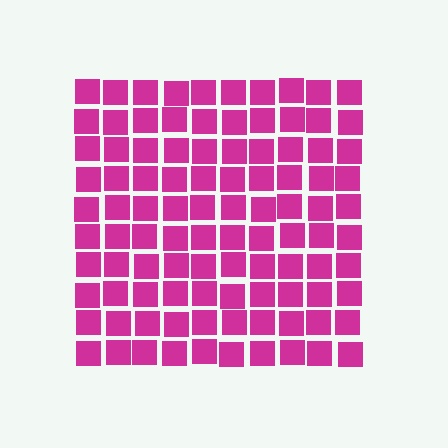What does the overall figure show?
The overall figure shows a square.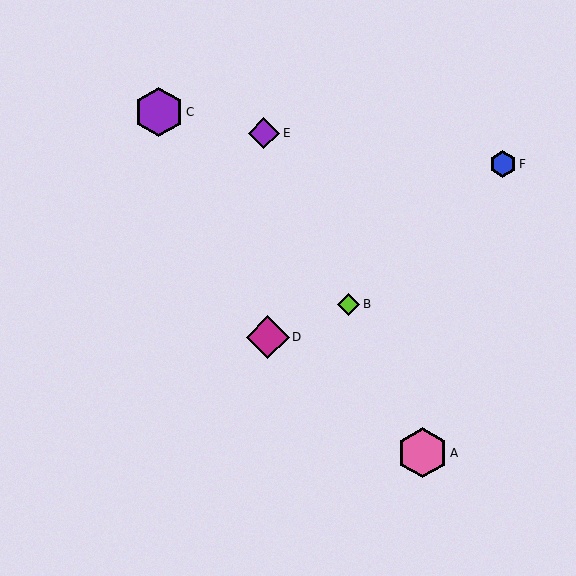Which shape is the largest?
The pink hexagon (labeled A) is the largest.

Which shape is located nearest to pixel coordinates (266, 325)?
The magenta diamond (labeled D) at (268, 337) is nearest to that location.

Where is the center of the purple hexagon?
The center of the purple hexagon is at (159, 112).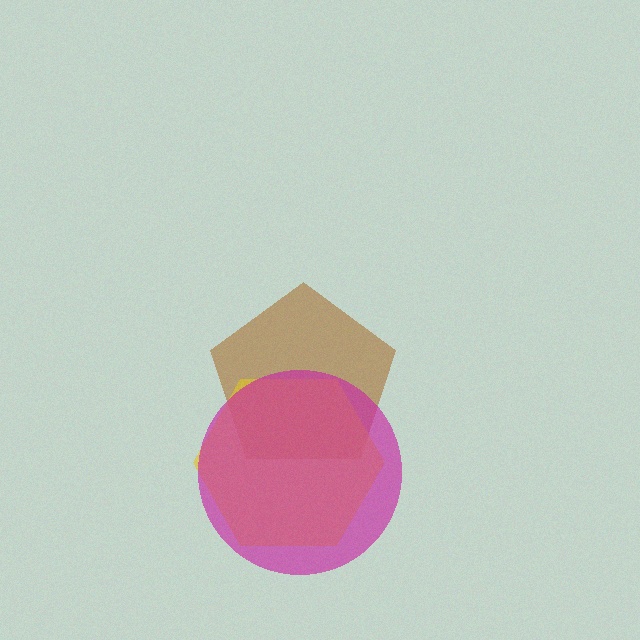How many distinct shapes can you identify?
There are 3 distinct shapes: a brown pentagon, a yellow hexagon, a magenta circle.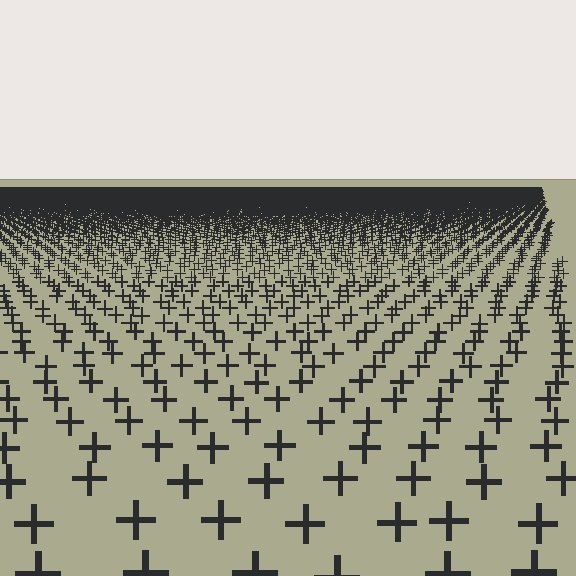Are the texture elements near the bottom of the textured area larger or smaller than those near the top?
Larger. Near the bottom, elements are closer to the viewer and appear at a bigger on-screen size.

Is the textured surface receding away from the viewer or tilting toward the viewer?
The surface is receding away from the viewer. Texture elements get smaller and denser toward the top.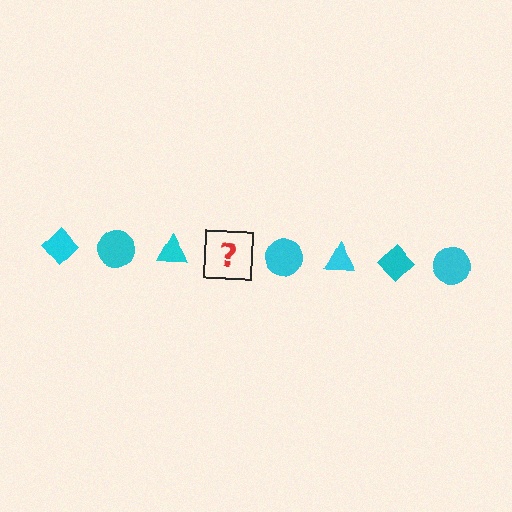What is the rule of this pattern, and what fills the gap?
The rule is that the pattern cycles through diamond, circle, triangle shapes in cyan. The gap should be filled with a cyan diamond.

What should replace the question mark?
The question mark should be replaced with a cyan diamond.